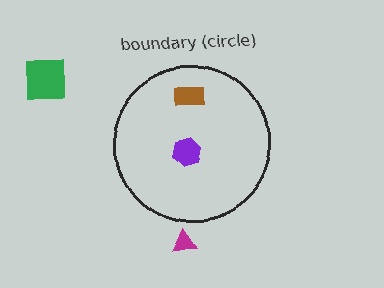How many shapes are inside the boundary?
2 inside, 2 outside.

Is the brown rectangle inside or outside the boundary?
Inside.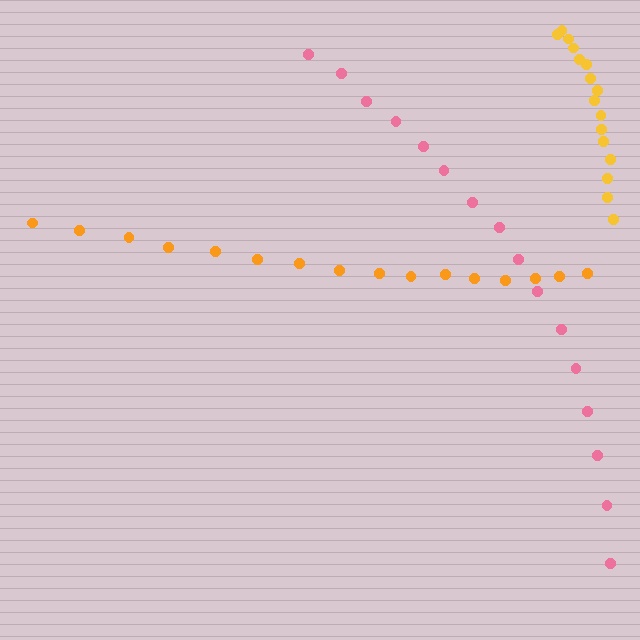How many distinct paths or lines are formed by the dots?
There are 3 distinct paths.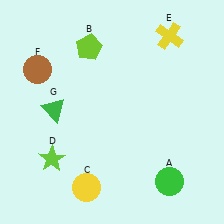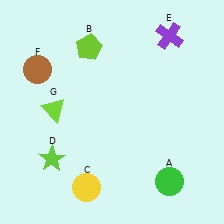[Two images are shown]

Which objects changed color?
E changed from yellow to purple. G changed from green to lime.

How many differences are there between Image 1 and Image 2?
There are 2 differences between the two images.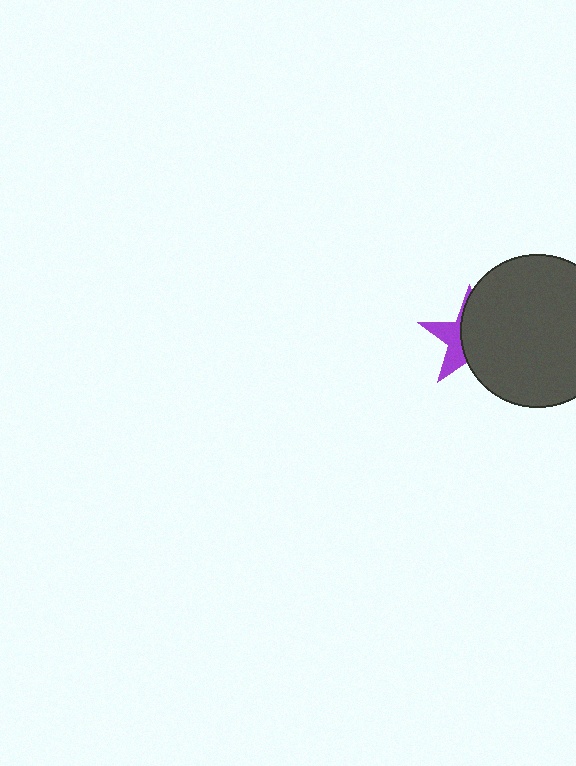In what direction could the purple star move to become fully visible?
The purple star could move left. That would shift it out from behind the dark gray circle entirely.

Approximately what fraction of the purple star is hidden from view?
Roughly 62% of the purple star is hidden behind the dark gray circle.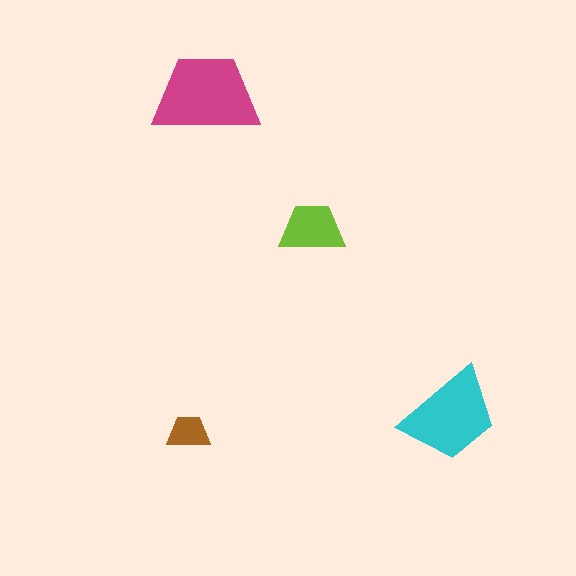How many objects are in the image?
There are 4 objects in the image.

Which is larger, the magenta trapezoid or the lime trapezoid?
The magenta one.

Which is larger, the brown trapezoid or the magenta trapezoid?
The magenta one.